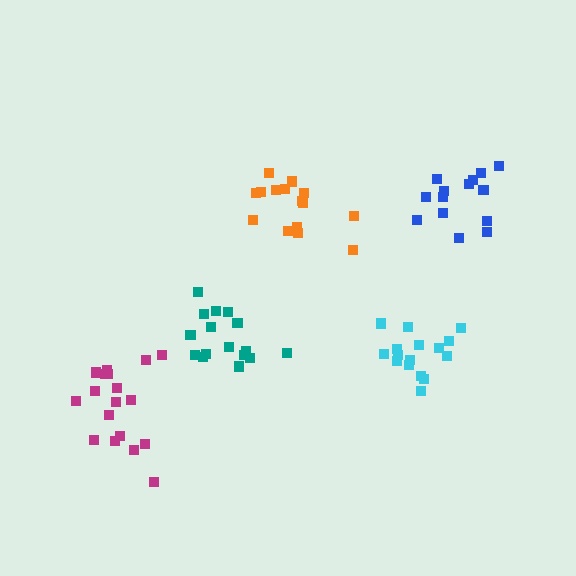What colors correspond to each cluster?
The clusters are colored: blue, teal, cyan, orange, magenta.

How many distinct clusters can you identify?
There are 5 distinct clusters.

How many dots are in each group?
Group 1: 14 dots, Group 2: 16 dots, Group 3: 16 dots, Group 4: 15 dots, Group 5: 18 dots (79 total).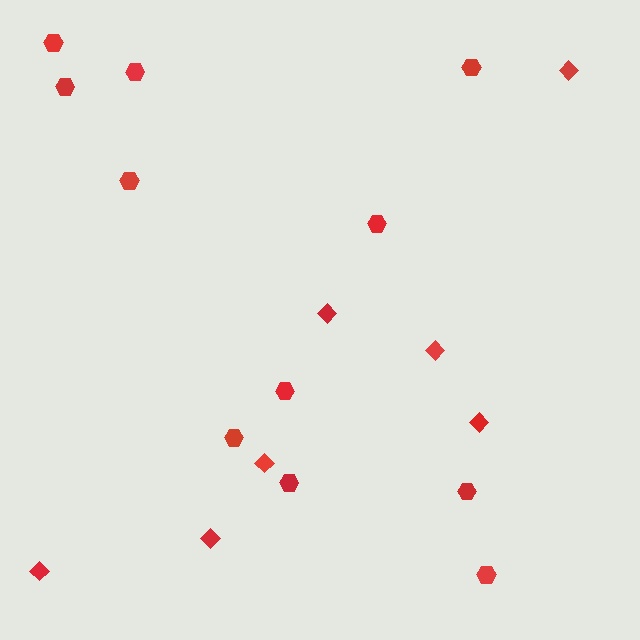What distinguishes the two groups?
There are 2 groups: one group of diamonds (7) and one group of hexagons (11).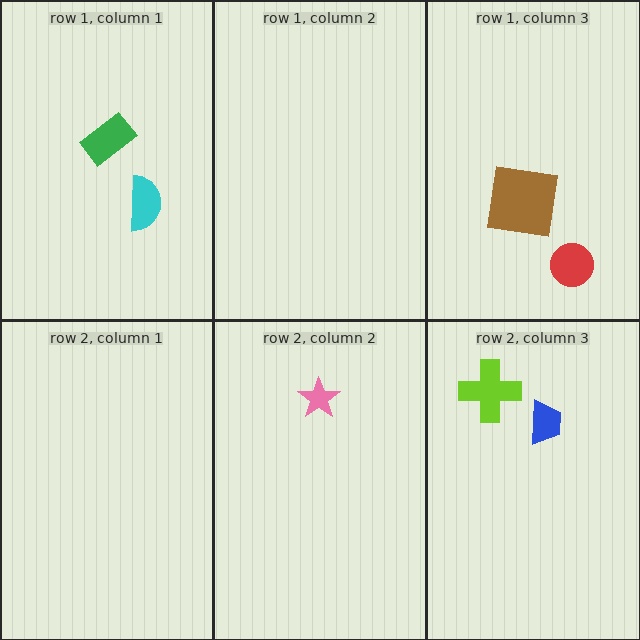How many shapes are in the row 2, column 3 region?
2.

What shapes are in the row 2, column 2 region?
The pink star.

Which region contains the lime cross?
The row 2, column 3 region.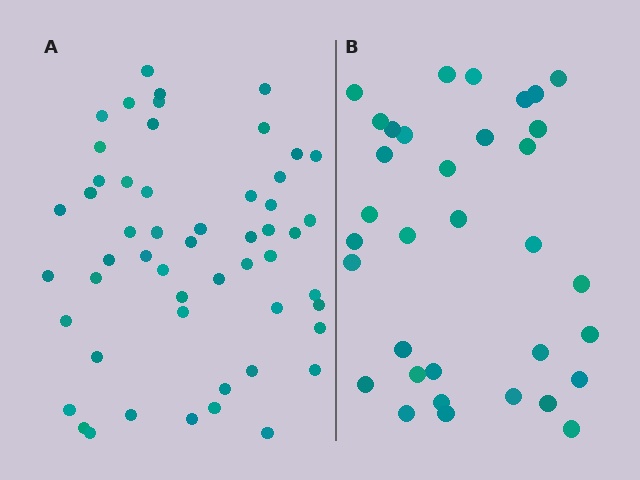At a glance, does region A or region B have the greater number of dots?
Region A (the left region) has more dots.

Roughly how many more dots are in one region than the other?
Region A has approximately 20 more dots than region B.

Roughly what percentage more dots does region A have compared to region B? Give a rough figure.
About 55% more.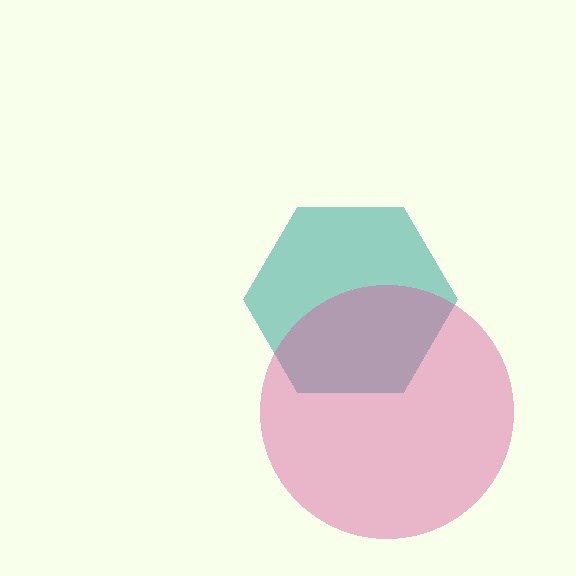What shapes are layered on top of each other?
The layered shapes are: a teal hexagon, a pink circle.